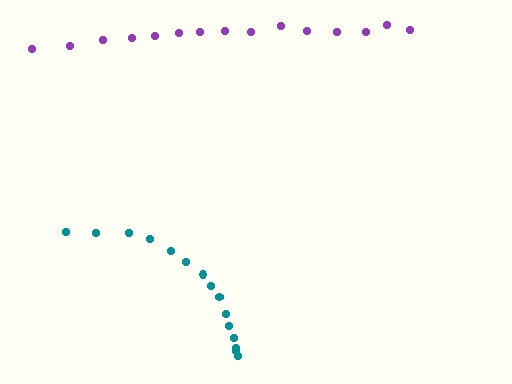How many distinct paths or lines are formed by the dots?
There are 2 distinct paths.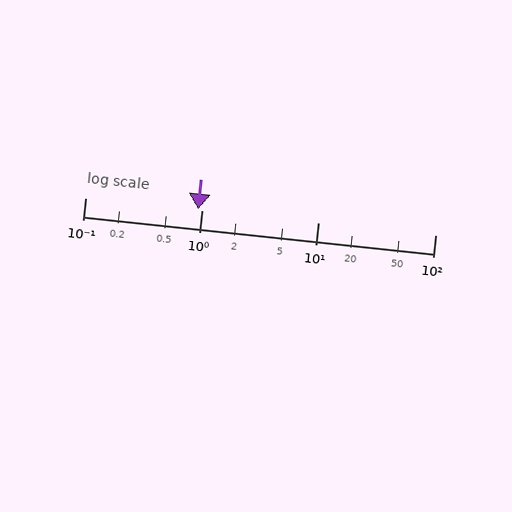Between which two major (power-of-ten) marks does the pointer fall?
The pointer is between 0.1 and 1.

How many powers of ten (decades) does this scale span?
The scale spans 3 decades, from 0.1 to 100.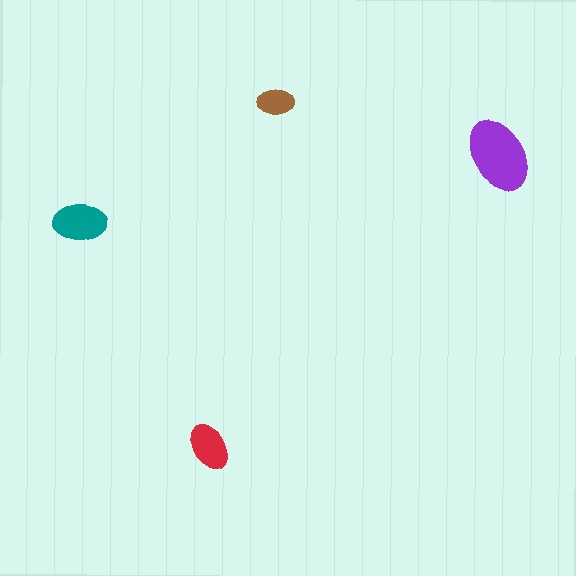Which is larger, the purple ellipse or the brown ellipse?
The purple one.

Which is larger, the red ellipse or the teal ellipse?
The teal one.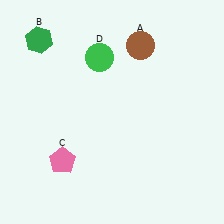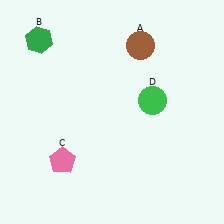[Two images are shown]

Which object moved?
The green circle (D) moved right.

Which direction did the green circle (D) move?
The green circle (D) moved right.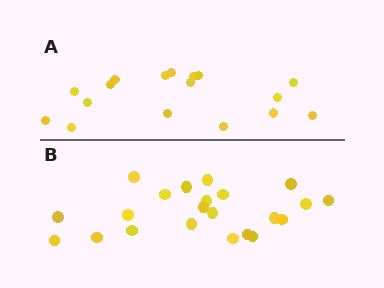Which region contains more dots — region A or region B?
Region B (the bottom region) has more dots.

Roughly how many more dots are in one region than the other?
Region B has about 5 more dots than region A.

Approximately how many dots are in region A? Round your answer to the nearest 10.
About 20 dots. (The exact count is 17, which rounds to 20.)